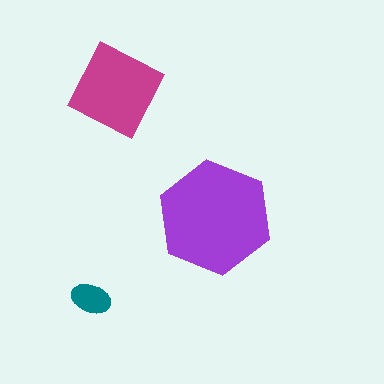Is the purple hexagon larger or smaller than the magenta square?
Larger.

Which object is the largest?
The purple hexagon.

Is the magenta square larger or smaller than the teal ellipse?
Larger.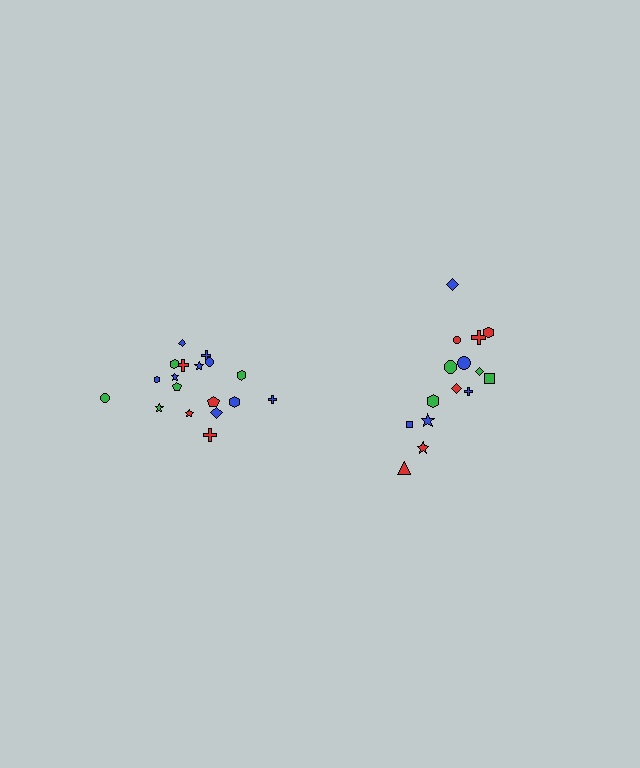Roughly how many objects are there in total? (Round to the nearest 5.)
Roughly 35 objects in total.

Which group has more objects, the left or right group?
The left group.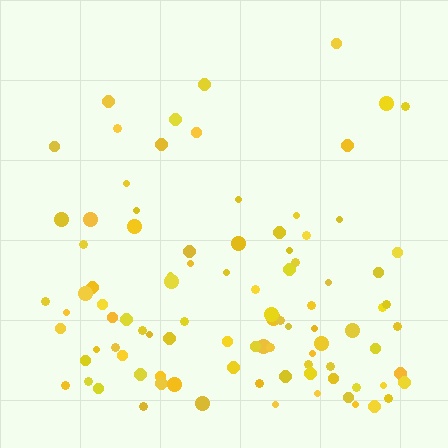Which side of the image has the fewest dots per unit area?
The top.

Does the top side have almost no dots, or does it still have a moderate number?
Still a moderate number, just noticeably fewer than the bottom.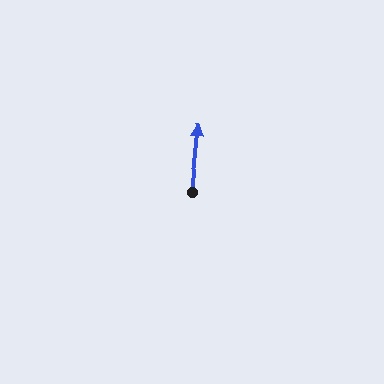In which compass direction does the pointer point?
North.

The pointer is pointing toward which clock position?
Roughly 12 o'clock.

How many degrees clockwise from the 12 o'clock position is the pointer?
Approximately 6 degrees.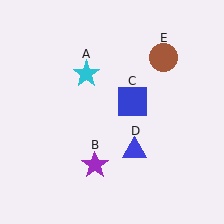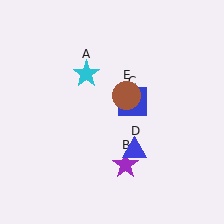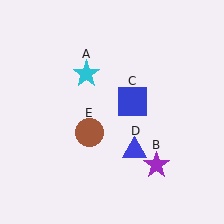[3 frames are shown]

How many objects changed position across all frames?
2 objects changed position: purple star (object B), brown circle (object E).